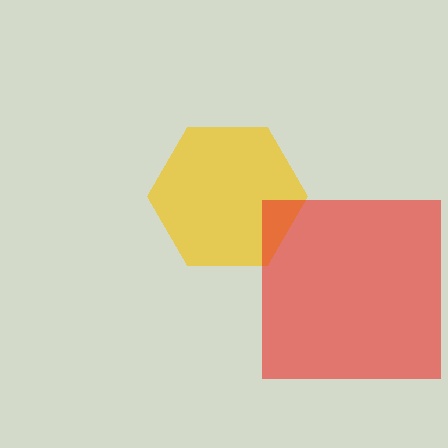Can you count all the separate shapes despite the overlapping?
Yes, there are 2 separate shapes.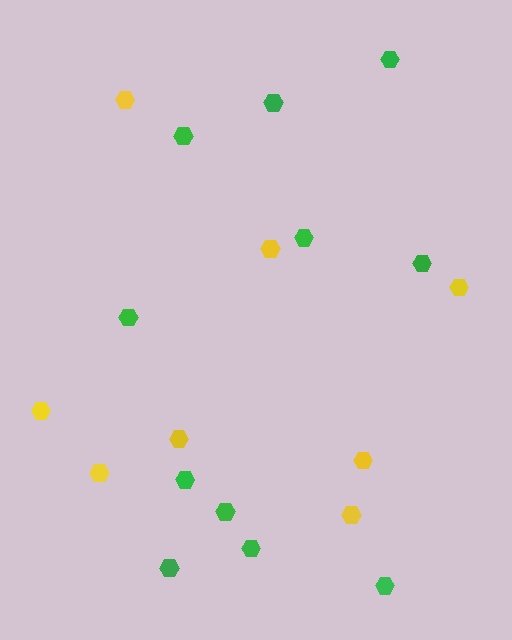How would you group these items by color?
There are 2 groups: one group of yellow hexagons (8) and one group of green hexagons (11).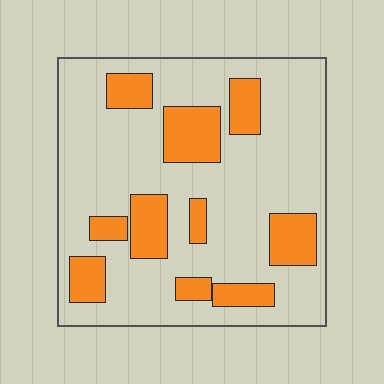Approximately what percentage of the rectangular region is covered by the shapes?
Approximately 25%.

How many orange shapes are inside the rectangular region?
10.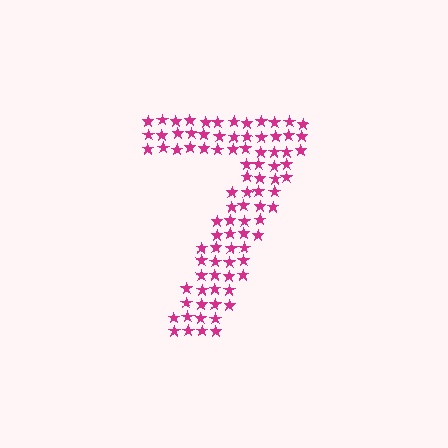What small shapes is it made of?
It is made of small stars.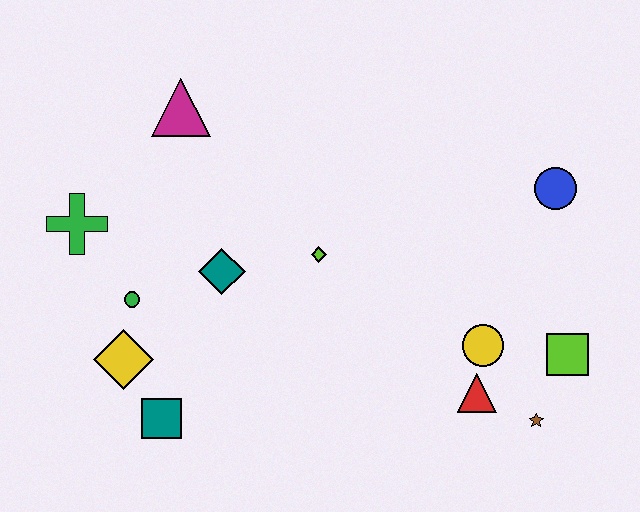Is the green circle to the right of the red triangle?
No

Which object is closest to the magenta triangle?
The green cross is closest to the magenta triangle.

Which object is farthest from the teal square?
The blue circle is farthest from the teal square.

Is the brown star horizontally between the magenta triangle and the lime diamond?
No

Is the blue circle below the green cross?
No